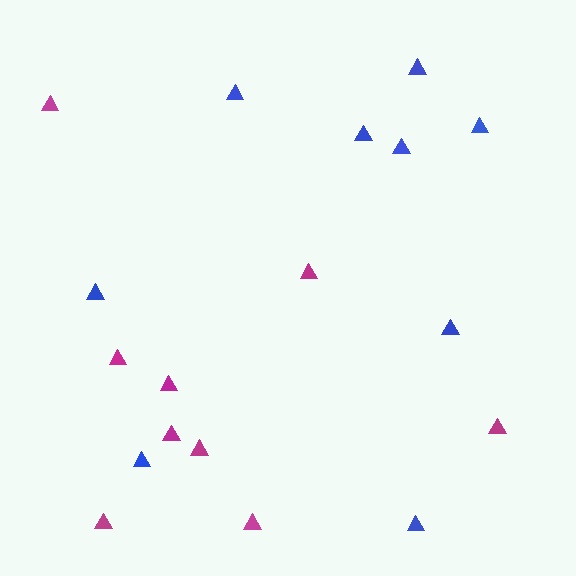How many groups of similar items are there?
There are 2 groups: one group of magenta triangles (9) and one group of blue triangles (9).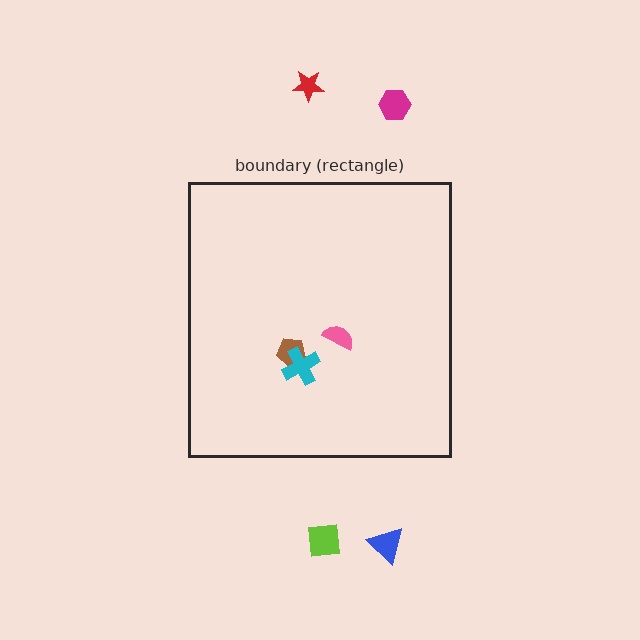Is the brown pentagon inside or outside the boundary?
Inside.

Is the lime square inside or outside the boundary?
Outside.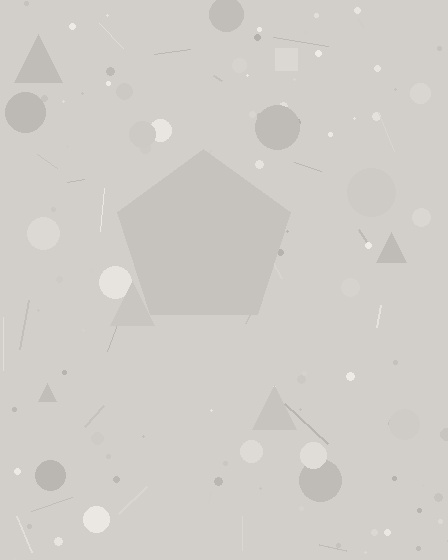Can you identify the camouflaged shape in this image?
The camouflaged shape is a pentagon.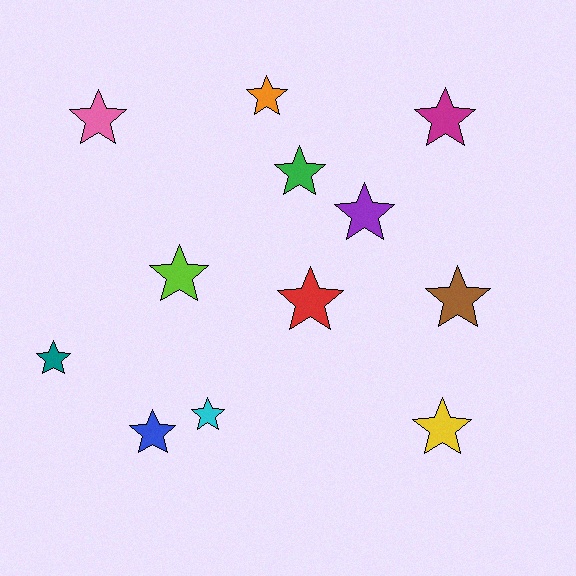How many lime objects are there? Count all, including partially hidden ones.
There is 1 lime object.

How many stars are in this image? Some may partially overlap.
There are 12 stars.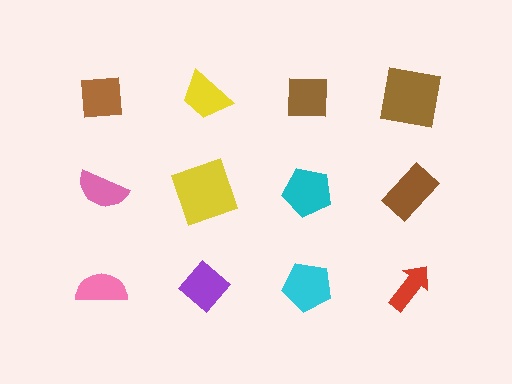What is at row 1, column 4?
A brown square.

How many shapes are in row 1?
4 shapes.